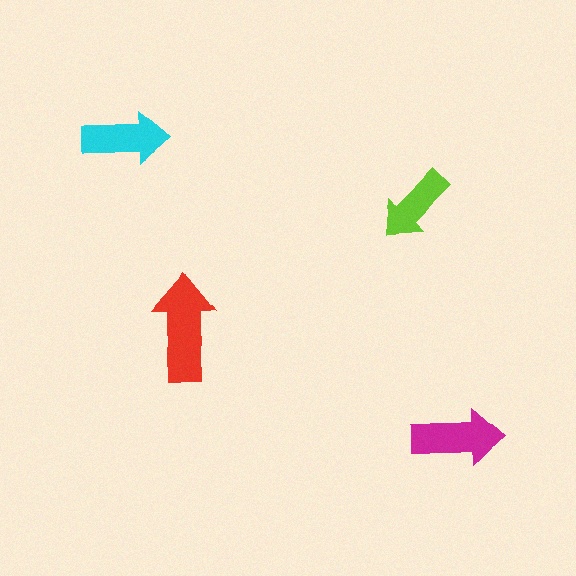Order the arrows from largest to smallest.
the red one, the magenta one, the cyan one, the lime one.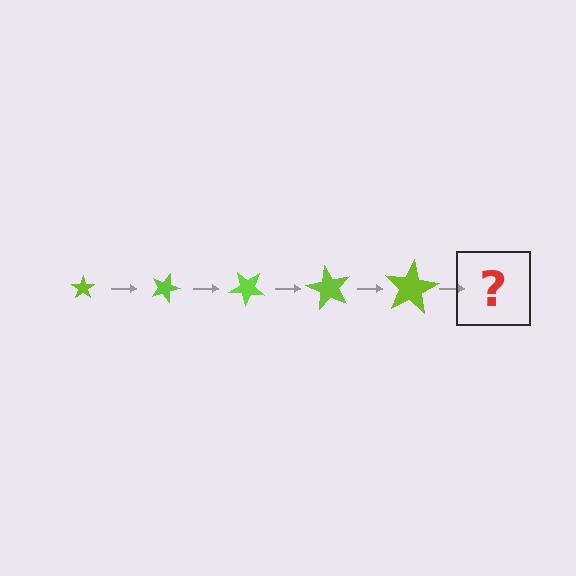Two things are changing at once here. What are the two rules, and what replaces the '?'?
The two rules are that the star grows larger each step and it rotates 20 degrees each step. The '?' should be a star, larger than the previous one and rotated 100 degrees from the start.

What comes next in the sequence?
The next element should be a star, larger than the previous one and rotated 100 degrees from the start.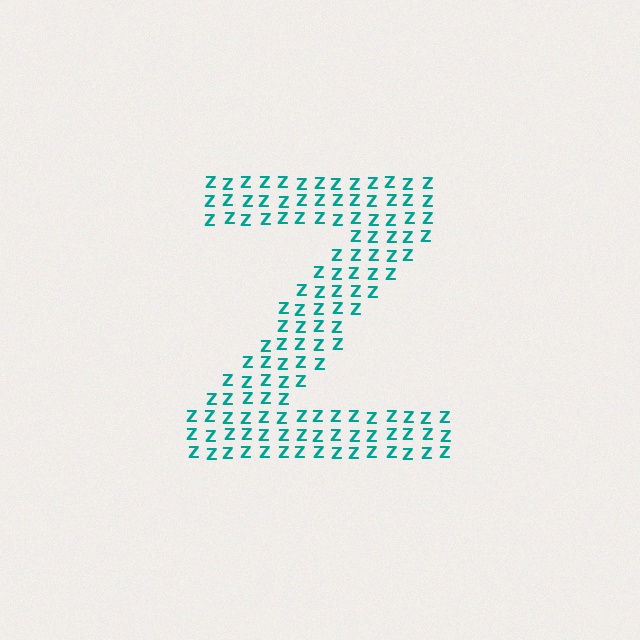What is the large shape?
The large shape is the letter Z.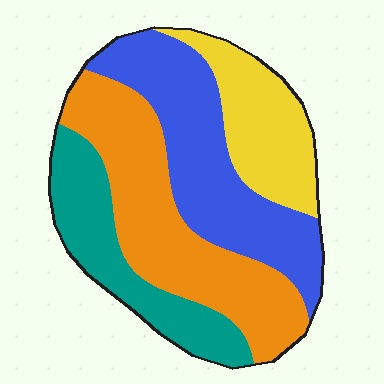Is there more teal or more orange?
Orange.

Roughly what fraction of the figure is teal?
Teal covers around 20% of the figure.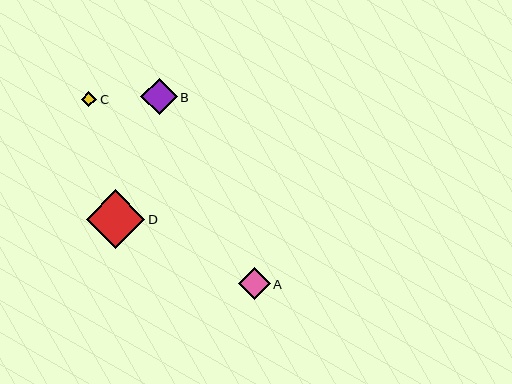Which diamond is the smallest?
Diamond C is the smallest with a size of approximately 15 pixels.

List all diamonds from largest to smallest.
From largest to smallest: D, B, A, C.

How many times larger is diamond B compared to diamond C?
Diamond B is approximately 2.4 times the size of diamond C.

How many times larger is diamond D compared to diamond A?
Diamond D is approximately 1.8 times the size of diamond A.